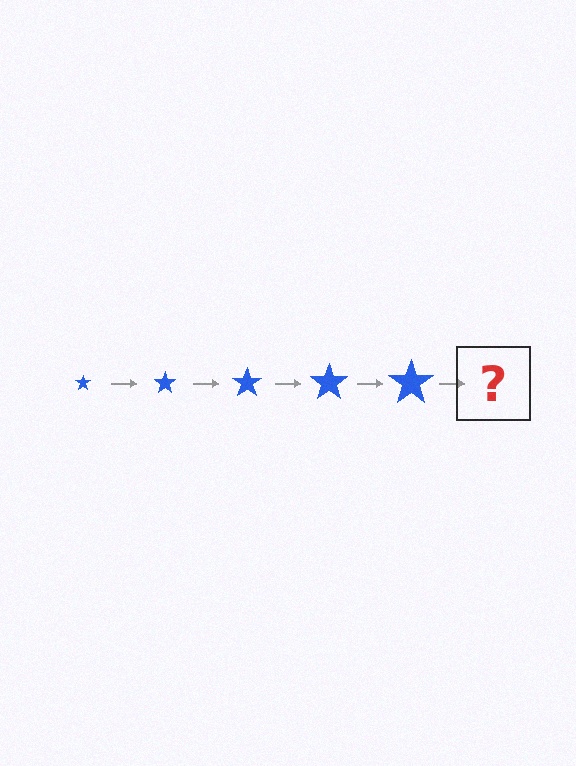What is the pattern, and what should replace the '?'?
The pattern is that the star gets progressively larger each step. The '?' should be a blue star, larger than the previous one.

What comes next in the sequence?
The next element should be a blue star, larger than the previous one.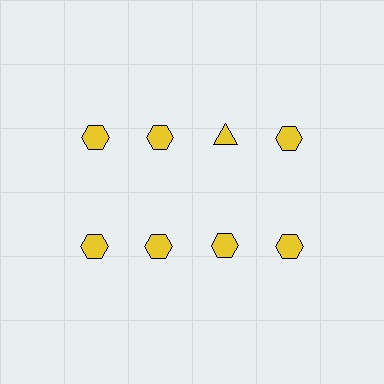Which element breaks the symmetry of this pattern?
The yellow triangle in the top row, center column breaks the symmetry. All other shapes are yellow hexagons.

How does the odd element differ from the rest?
It has a different shape: triangle instead of hexagon.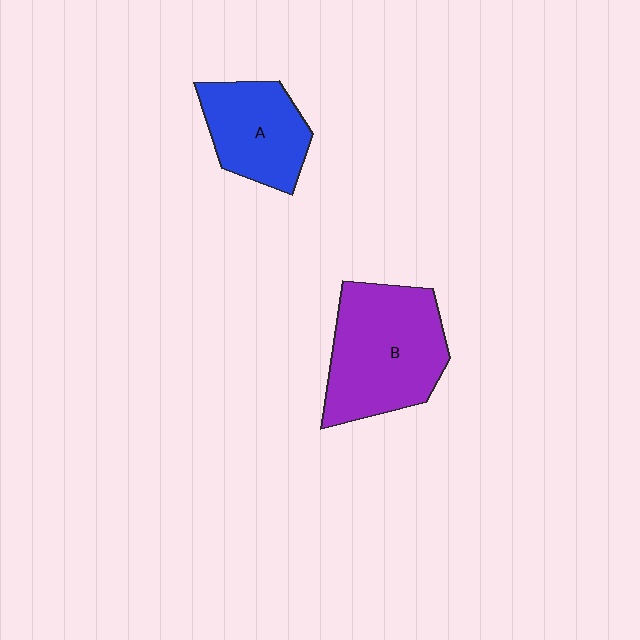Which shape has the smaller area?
Shape A (blue).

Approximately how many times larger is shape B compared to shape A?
Approximately 1.5 times.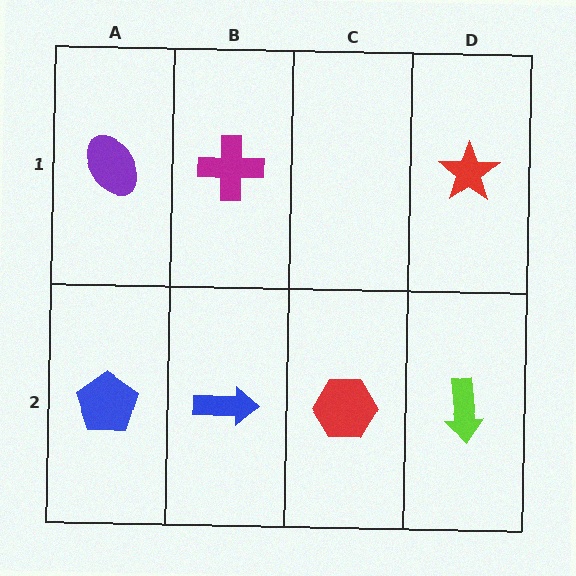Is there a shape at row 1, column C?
No, that cell is empty.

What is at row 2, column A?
A blue pentagon.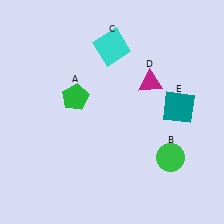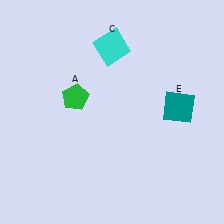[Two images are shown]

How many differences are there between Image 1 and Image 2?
There are 2 differences between the two images.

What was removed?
The green circle (B), the magenta triangle (D) were removed in Image 2.